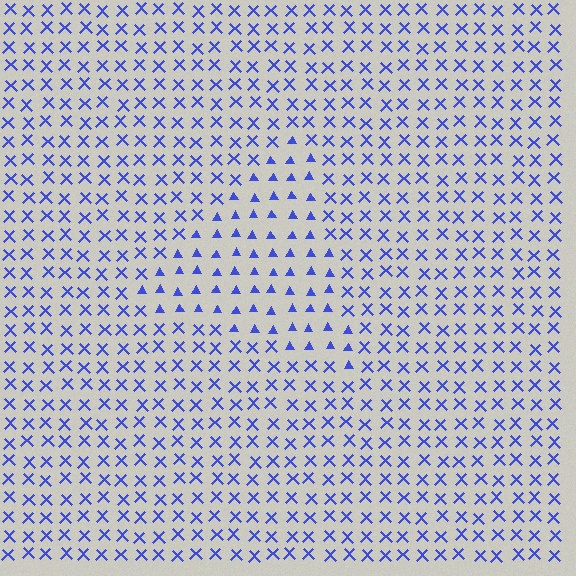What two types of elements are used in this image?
The image uses triangles inside the triangle region and X marks outside it.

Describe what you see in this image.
The image is filled with small blue elements arranged in a uniform grid. A triangle-shaped region contains triangles, while the surrounding area contains X marks. The boundary is defined purely by the change in element shape.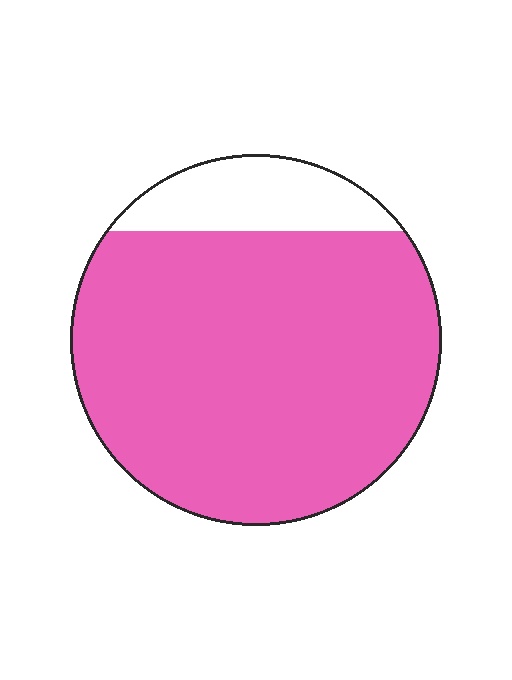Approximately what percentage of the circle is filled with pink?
Approximately 85%.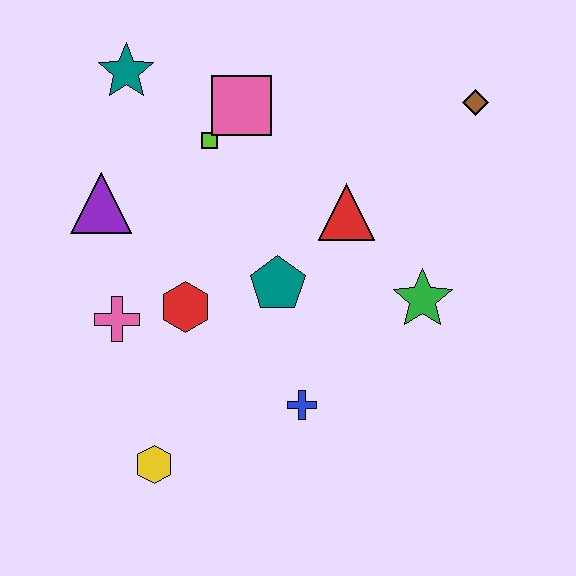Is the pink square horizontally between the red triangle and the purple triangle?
Yes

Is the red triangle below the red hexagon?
No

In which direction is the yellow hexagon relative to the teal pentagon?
The yellow hexagon is below the teal pentagon.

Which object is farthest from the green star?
The teal star is farthest from the green star.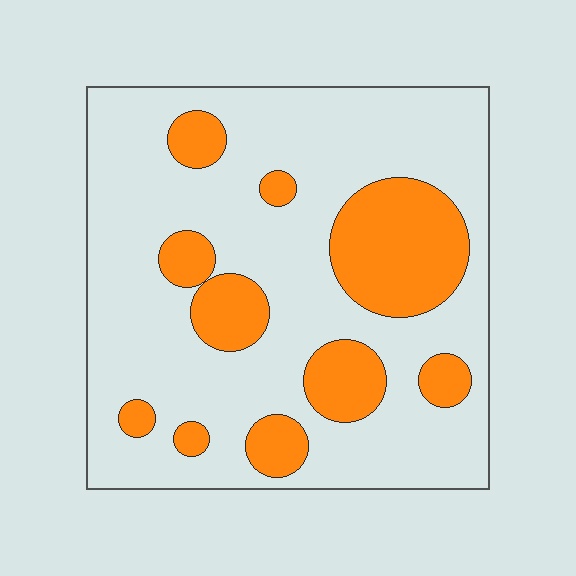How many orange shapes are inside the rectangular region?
10.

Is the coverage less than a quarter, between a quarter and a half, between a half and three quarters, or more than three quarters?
Less than a quarter.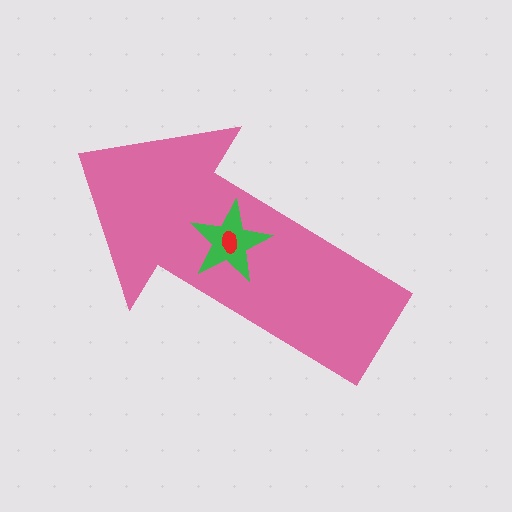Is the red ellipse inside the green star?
Yes.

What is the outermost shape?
The pink arrow.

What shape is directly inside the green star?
The red ellipse.